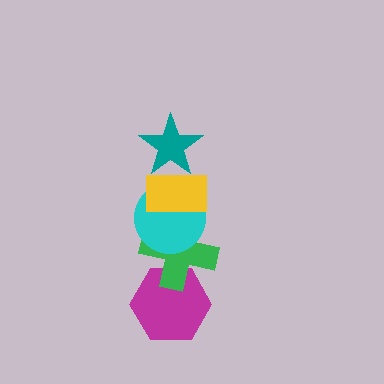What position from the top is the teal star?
The teal star is 1st from the top.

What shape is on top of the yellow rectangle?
The teal star is on top of the yellow rectangle.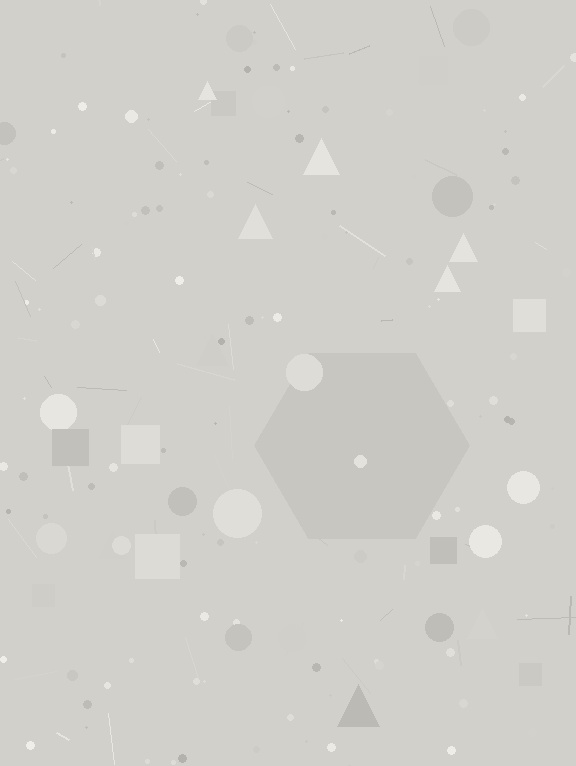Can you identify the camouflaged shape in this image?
The camouflaged shape is a hexagon.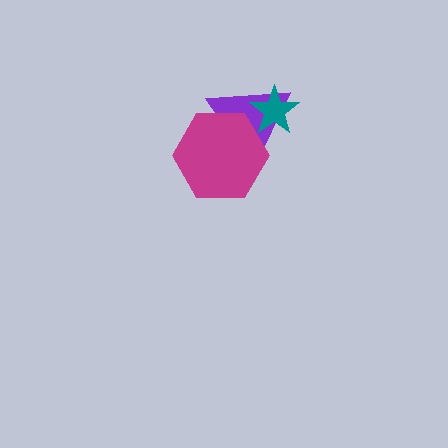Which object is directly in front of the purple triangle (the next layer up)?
The magenta hexagon is directly in front of the purple triangle.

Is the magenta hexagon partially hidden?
No, no other shape covers it.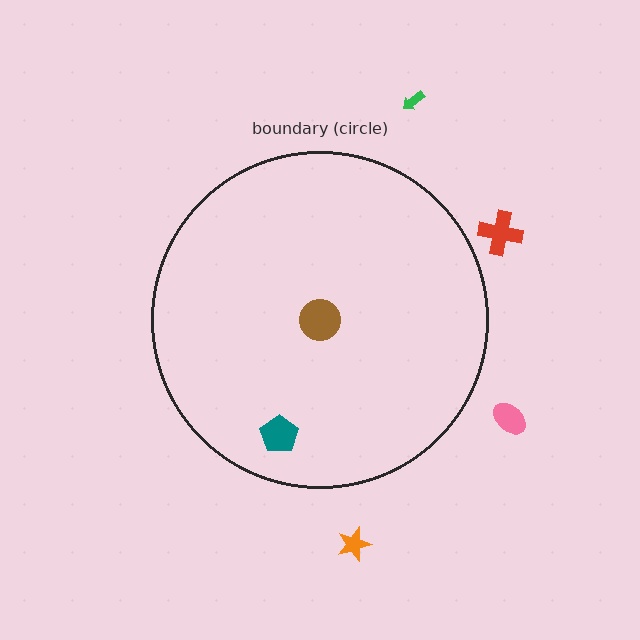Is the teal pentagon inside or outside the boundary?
Inside.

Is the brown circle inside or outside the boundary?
Inside.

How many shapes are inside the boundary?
2 inside, 4 outside.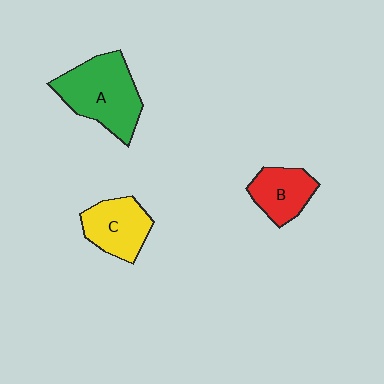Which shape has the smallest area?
Shape B (red).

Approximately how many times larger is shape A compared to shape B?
Approximately 1.7 times.